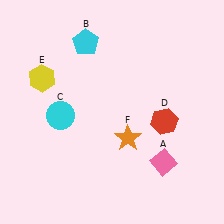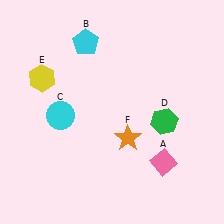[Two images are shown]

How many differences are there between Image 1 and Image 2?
There is 1 difference between the two images.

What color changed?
The hexagon (D) changed from red in Image 1 to green in Image 2.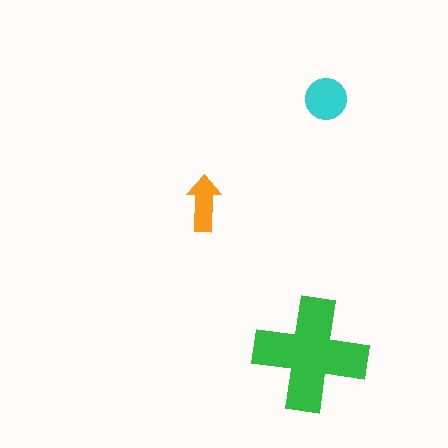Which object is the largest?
The green cross.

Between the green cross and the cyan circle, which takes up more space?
The green cross.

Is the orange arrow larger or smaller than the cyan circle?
Smaller.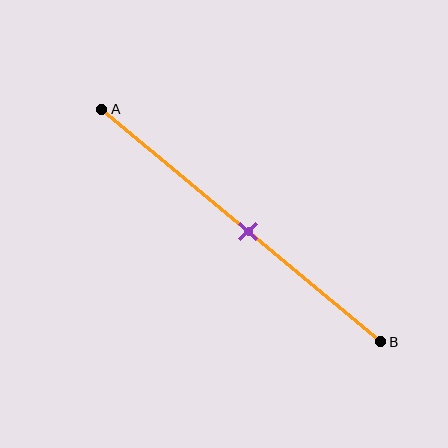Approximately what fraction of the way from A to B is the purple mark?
The purple mark is approximately 55% of the way from A to B.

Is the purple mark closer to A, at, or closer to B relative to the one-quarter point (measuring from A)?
The purple mark is closer to point B than the one-quarter point of segment AB.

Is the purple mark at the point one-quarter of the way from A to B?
No, the mark is at about 55% from A, not at the 25% one-quarter point.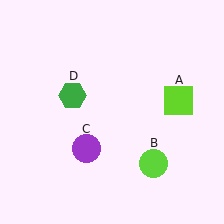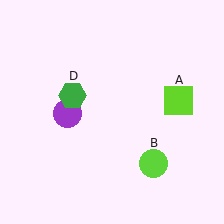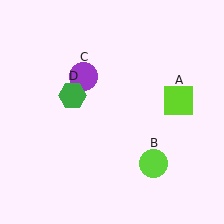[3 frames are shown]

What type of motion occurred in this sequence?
The purple circle (object C) rotated clockwise around the center of the scene.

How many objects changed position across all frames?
1 object changed position: purple circle (object C).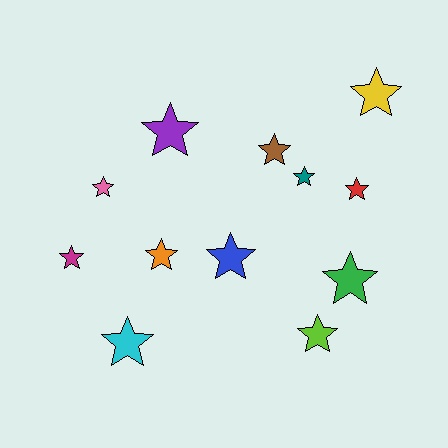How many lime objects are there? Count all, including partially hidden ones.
There is 1 lime object.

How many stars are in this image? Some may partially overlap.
There are 12 stars.